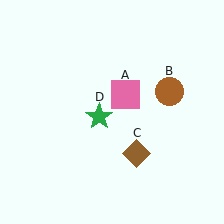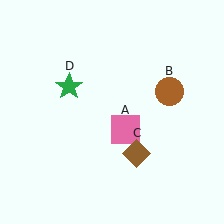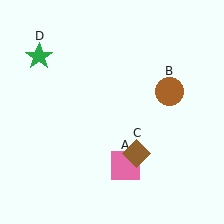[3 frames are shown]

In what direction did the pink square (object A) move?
The pink square (object A) moved down.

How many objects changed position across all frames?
2 objects changed position: pink square (object A), green star (object D).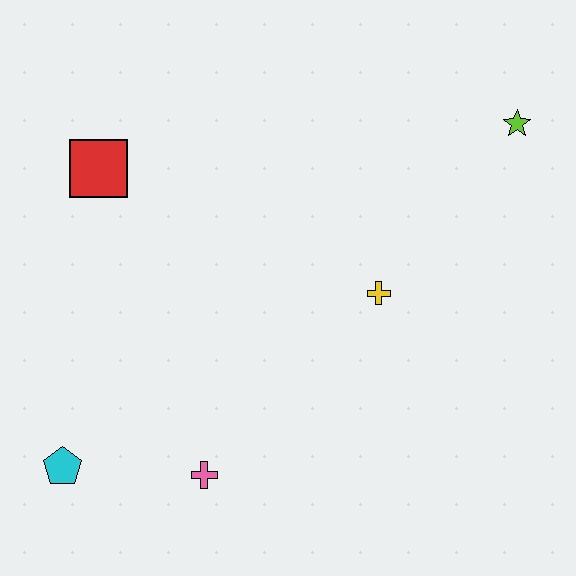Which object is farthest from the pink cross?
The lime star is farthest from the pink cross.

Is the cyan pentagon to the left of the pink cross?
Yes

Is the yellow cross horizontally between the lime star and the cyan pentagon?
Yes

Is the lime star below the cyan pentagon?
No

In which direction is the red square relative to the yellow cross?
The red square is to the left of the yellow cross.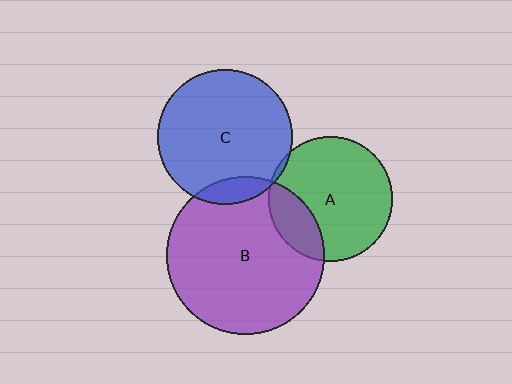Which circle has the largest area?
Circle B (purple).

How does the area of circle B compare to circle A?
Approximately 1.6 times.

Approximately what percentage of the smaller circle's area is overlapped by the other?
Approximately 20%.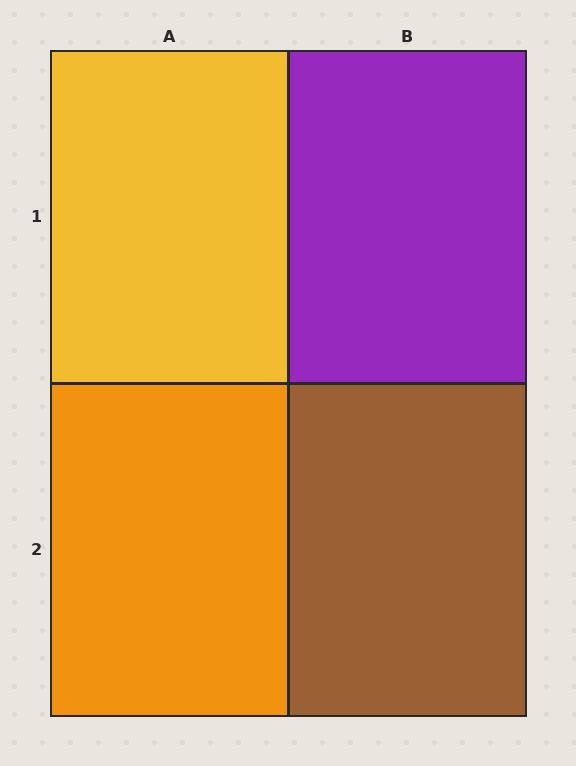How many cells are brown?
1 cell is brown.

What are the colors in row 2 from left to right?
Orange, brown.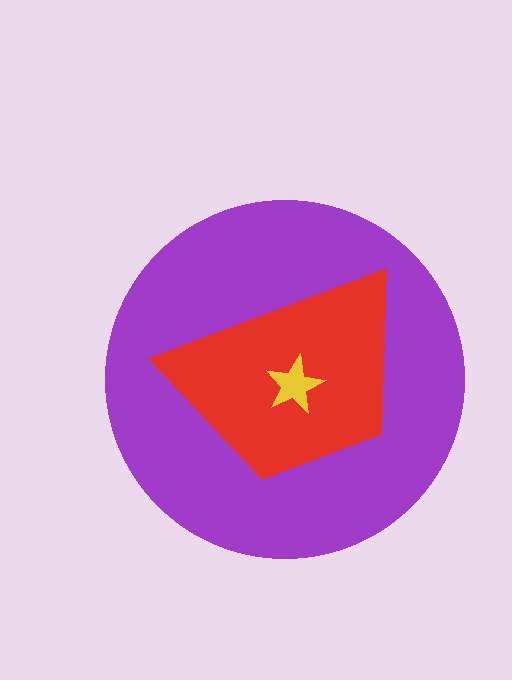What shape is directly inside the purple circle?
The red trapezoid.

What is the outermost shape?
The purple circle.